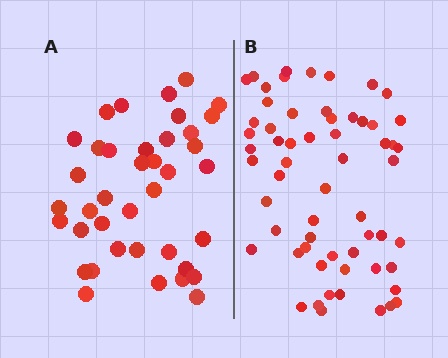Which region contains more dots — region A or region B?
Region B (the right region) has more dots.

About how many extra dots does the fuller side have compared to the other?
Region B has approximately 20 more dots than region A.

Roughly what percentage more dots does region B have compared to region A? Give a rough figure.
About 55% more.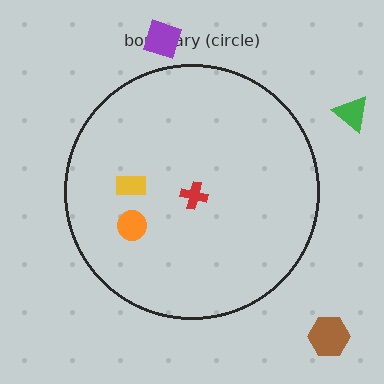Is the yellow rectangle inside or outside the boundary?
Inside.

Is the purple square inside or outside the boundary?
Outside.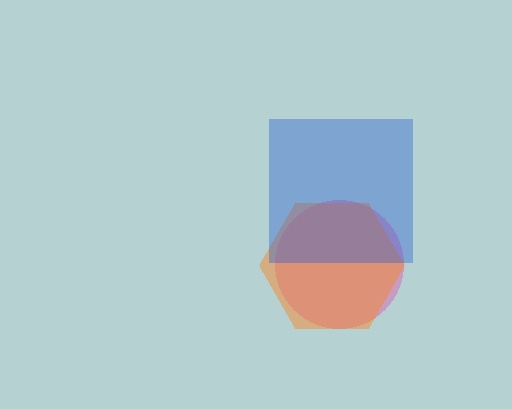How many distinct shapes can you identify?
There are 3 distinct shapes: a pink circle, an orange hexagon, a blue square.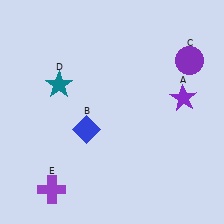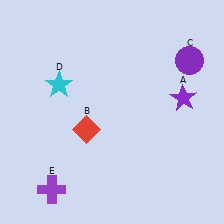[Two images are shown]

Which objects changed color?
B changed from blue to red. D changed from teal to cyan.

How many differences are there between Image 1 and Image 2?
There are 2 differences between the two images.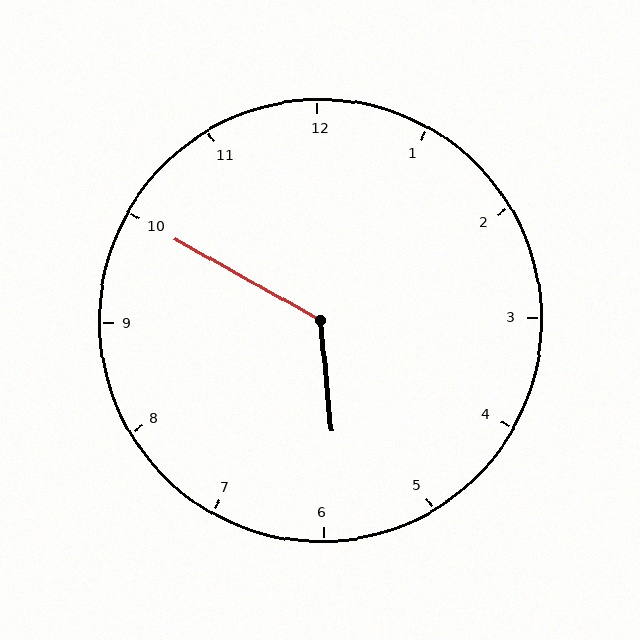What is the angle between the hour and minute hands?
Approximately 125 degrees.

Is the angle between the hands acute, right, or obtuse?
It is obtuse.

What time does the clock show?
5:50.